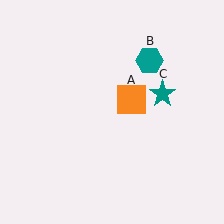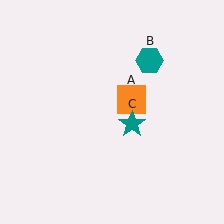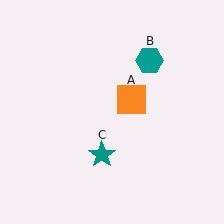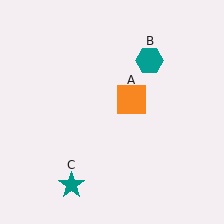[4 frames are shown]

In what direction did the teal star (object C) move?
The teal star (object C) moved down and to the left.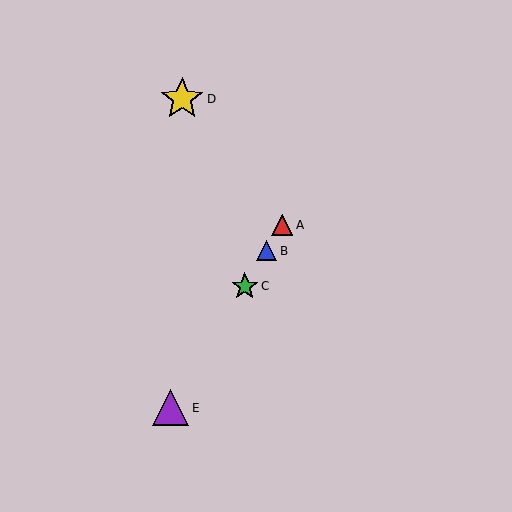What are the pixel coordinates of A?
Object A is at (282, 225).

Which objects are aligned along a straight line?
Objects A, B, C, E are aligned along a straight line.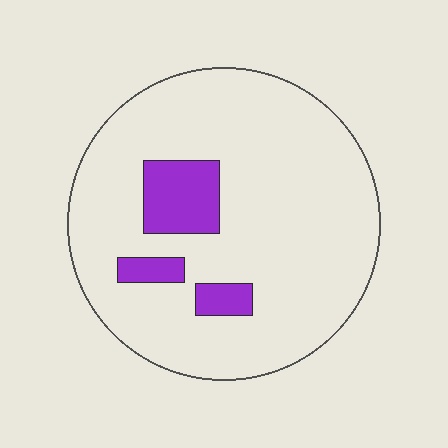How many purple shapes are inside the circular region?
3.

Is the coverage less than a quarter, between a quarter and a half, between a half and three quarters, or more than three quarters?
Less than a quarter.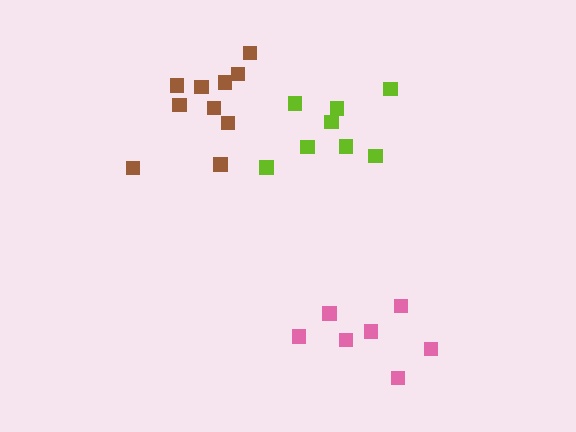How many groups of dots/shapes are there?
There are 3 groups.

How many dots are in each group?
Group 1: 10 dots, Group 2: 7 dots, Group 3: 8 dots (25 total).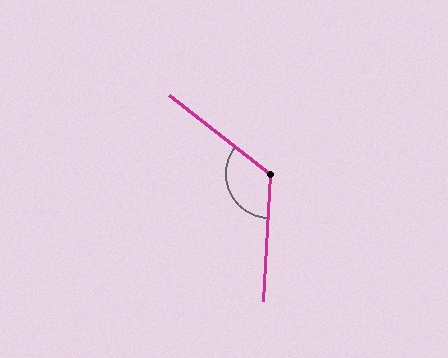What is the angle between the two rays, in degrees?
Approximately 125 degrees.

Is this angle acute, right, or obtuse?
It is obtuse.